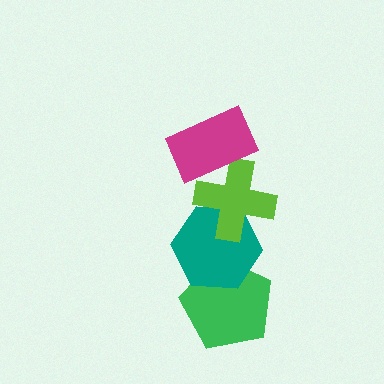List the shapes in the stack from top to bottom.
From top to bottom: the magenta rectangle, the lime cross, the teal hexagon, the green pentagon.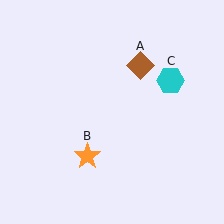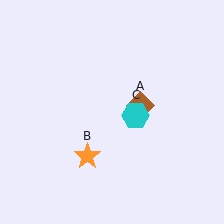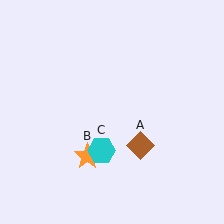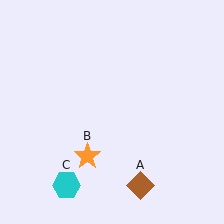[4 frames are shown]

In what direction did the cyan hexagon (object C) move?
The cyan hexagon (object C) moved down and to the left.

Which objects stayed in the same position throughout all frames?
Orange star (object B) remained stationary.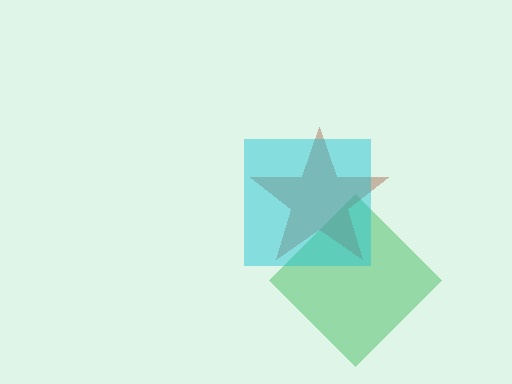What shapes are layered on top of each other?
The layered shapes are: a green diamond, a brown star, a cyan square.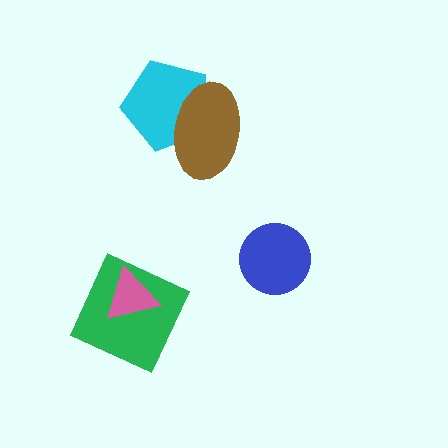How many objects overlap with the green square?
1 object overlaps with the green square.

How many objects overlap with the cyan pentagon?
1 object overlaps with the cyan pentagon.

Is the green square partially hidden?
Yes, it is partially covered by another shape.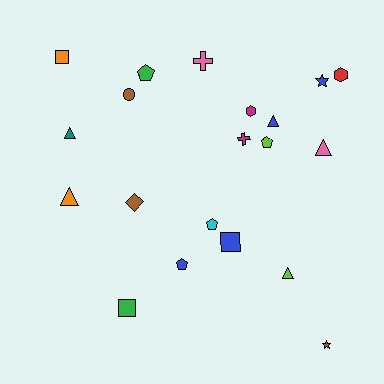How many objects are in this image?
There are 20 objects.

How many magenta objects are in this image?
There are 2 magenta objects.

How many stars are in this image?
There are 2 stars.